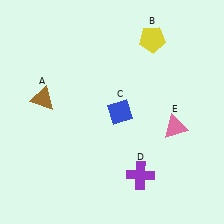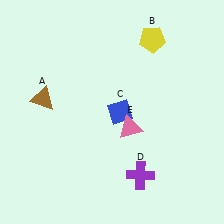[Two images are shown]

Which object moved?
The pink triangle (E) moved left.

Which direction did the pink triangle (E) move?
The pink triangle (E) moved left.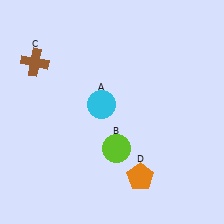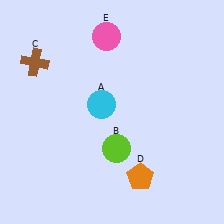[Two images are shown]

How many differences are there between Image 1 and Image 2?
There is 1 difference between the two images.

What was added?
A pink circle (E) was added in Image 2.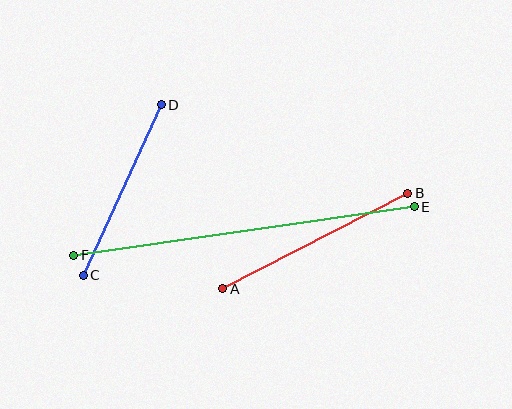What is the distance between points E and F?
The distance is approximately 344 pixels.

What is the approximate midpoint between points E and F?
The midpoint is at approximately (244, 231) pixels.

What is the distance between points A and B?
The distance is approximately 208 pixels.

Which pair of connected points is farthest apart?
Points E and F are farthest apart.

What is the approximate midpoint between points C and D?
The midpoint is at approximately (122, 190) pixels.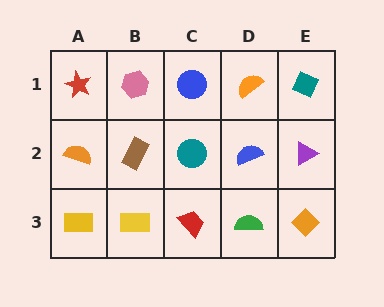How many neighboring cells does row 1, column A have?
2.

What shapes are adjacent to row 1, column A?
An orange semicircle (row 2, column A), a pink hexagon (row 1, column B).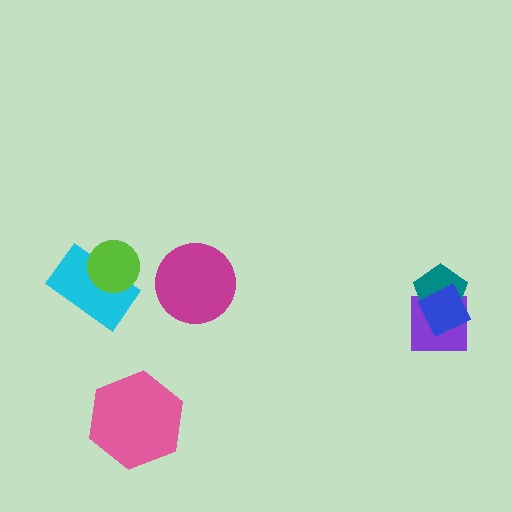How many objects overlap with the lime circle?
1 object overlaps with the lime circle.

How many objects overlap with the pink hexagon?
0 objects overlap with the pink hexagon.